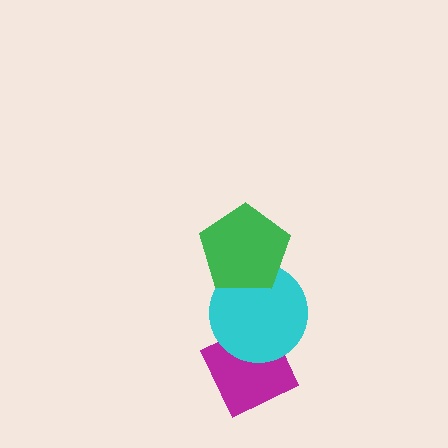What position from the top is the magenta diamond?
The magenta diamond is 3rd from the top.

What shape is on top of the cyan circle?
The green pentagon is on top of the cyan circle.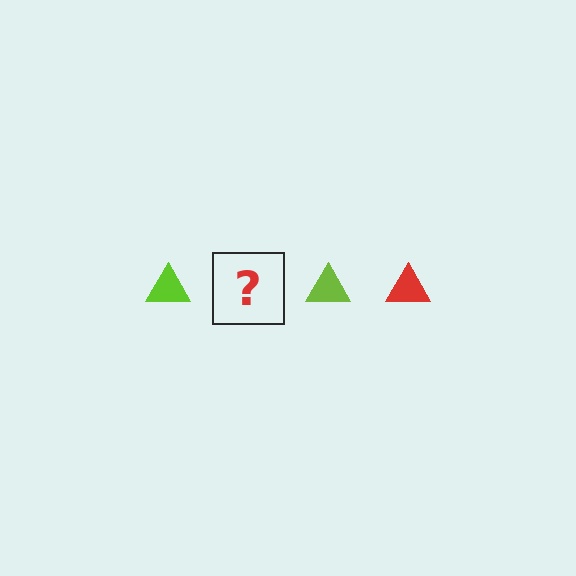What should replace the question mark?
The question mark should be replaced with a red triangle.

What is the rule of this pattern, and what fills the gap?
The rule is that the pattern cycles through lime, red triangles. The gap should be filled with a red triangle.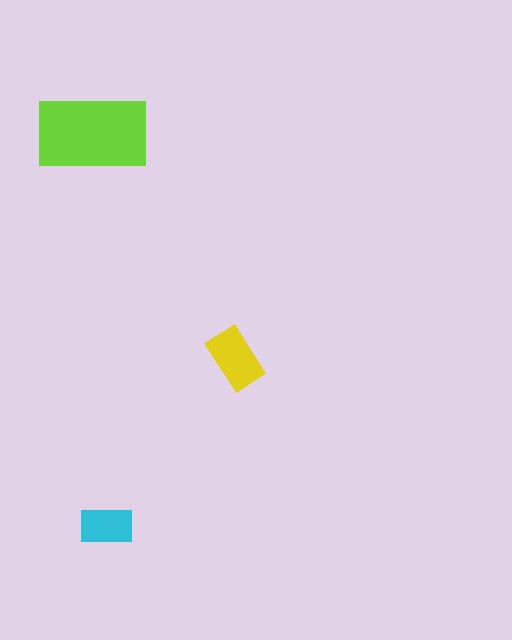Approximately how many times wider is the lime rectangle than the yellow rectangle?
About 2 times wider.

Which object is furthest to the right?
The yellow rectangle is rightmost.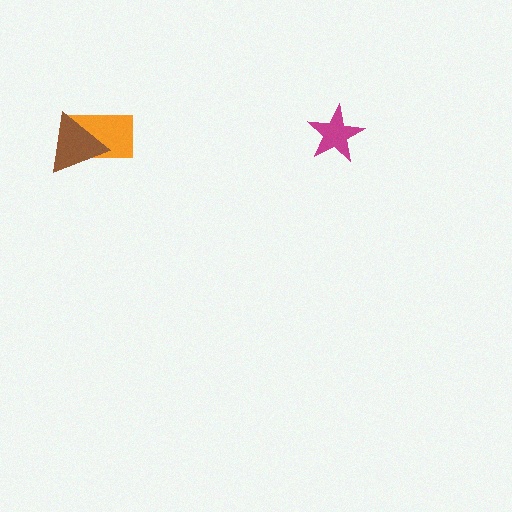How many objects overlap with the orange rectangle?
1 object overlaps with the orange rectangle.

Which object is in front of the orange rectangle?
The brown triangle is in front of the orange rectangle.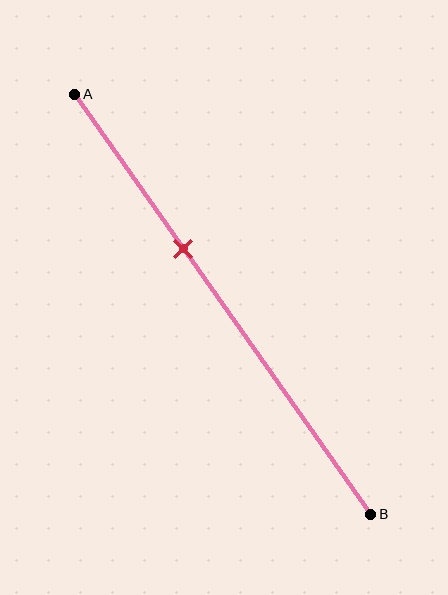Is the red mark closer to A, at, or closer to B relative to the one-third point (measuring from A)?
The red mark is closer to point B than the one-third point of segment AB.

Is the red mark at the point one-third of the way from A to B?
No, the mark is at about 35% from A, not at the 33% one-third point.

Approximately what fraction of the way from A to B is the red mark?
The red mark is approximately 35% of the way from A to B.